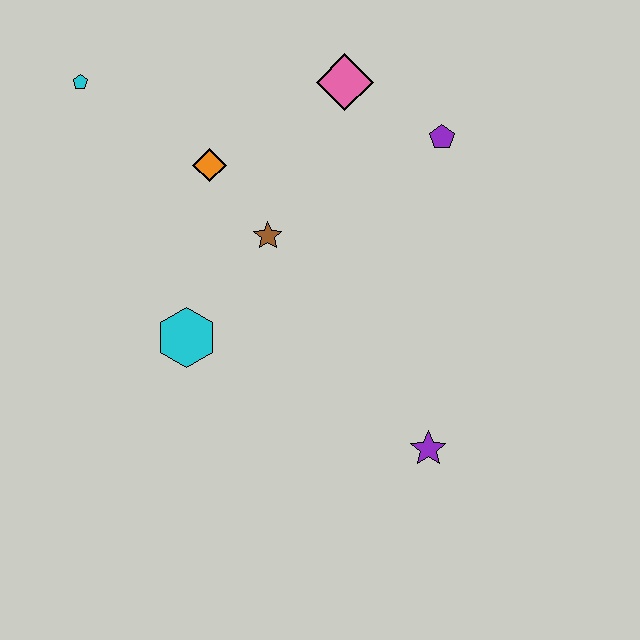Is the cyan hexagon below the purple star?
No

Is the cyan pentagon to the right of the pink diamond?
No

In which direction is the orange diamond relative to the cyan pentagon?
The orange diamond is to the right of the cyan pentagon.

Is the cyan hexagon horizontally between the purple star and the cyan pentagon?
Yes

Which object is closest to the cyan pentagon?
The orange diamond is closest to the cyan pentagon.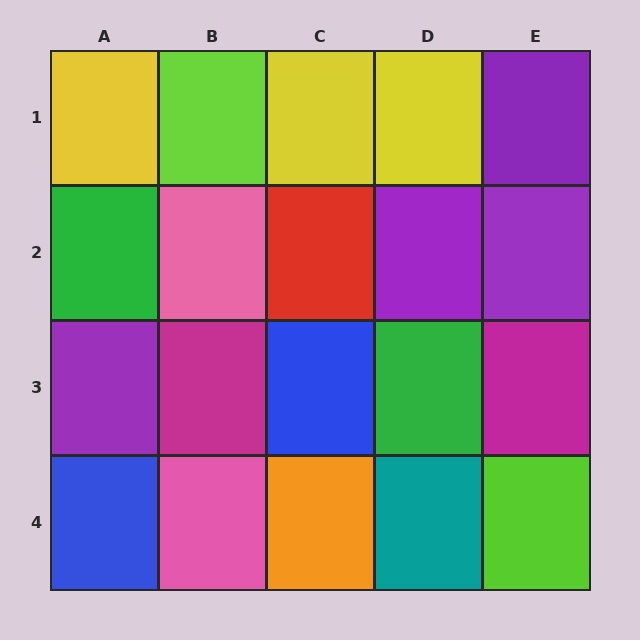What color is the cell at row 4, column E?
Lime.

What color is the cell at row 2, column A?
Green.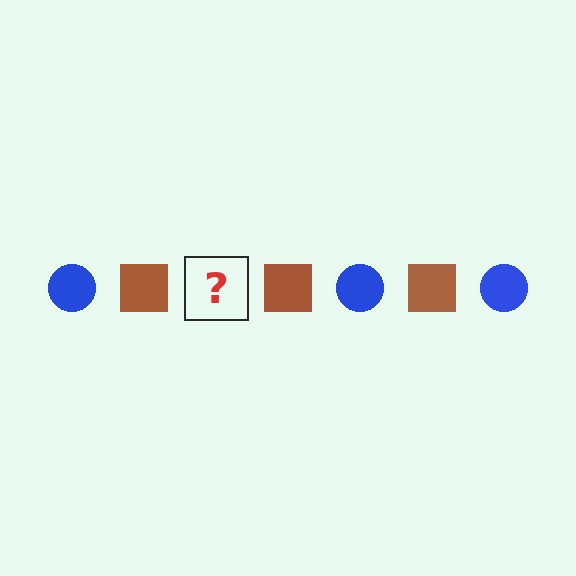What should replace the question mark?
The question mark should be replaced with a blue circle.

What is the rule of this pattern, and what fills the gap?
The rule is that the pattern alternates between blue circle and brown square. The gap should be filled with a blue circle.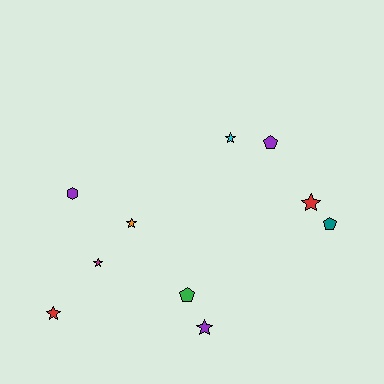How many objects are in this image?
There are 10 objects.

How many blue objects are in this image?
There are no blue objects.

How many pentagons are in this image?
There are 3 pentagons.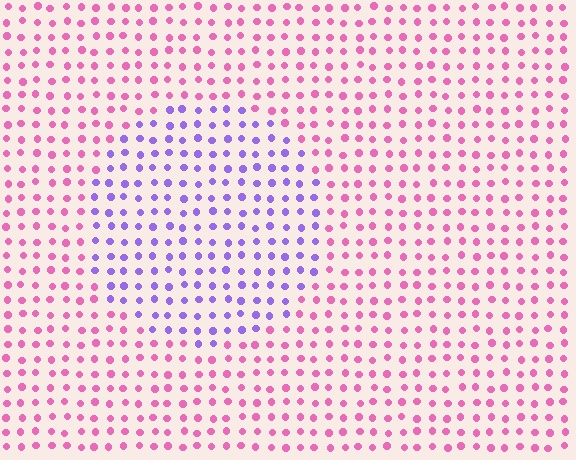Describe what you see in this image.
The image is filled with small pink elements in a uniform arrangement. A circle-shaped region is visible where the elements are tinted to a slightly different hue, forming a subtle color boundary.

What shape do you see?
I see a circle.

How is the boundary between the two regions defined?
The boundary is defined purely by a slight shift in hue (about 61 degrees). Spacing, size, and orientation are identical on both sides.